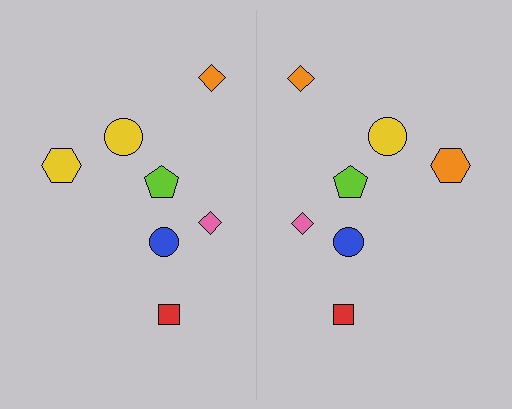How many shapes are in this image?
There are 14 shapes in this image.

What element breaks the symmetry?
The orange hexagon on the right side breaks the symmetry — its mirror counterpart is yellow.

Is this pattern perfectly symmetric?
No, the pattern is not perfectly symmetric. The orange hexagon on the right side breaks the symmetry — its mirror counterpart is yellow.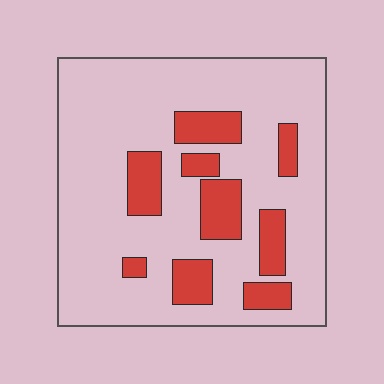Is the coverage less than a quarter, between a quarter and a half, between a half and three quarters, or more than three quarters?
Less than a quarter.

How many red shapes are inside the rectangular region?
9.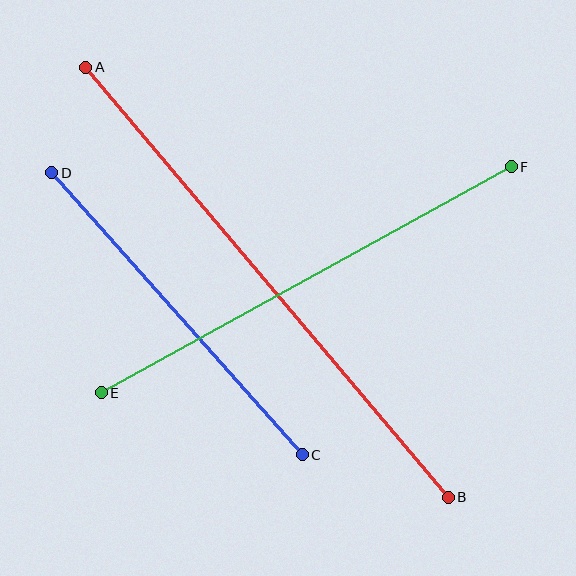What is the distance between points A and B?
The distance is approximately 563 pixels.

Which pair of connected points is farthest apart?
Points A and B are farthest apart.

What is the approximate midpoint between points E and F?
The midpoint is at approximately (306, 280) pixels.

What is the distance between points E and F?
The distance is approximately 468 pixels.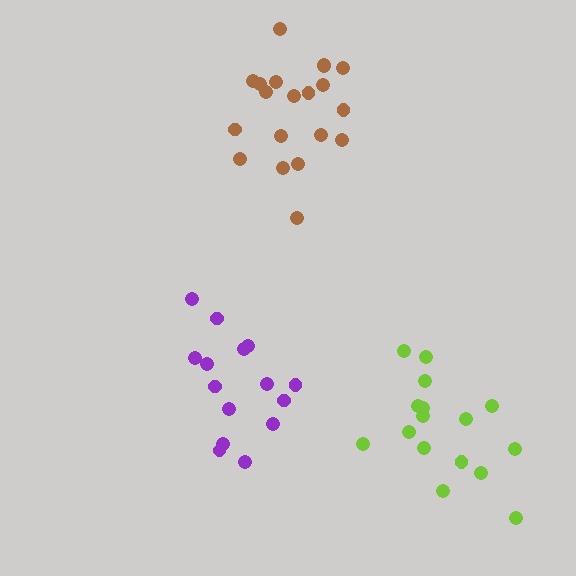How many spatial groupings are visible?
There are 3 spatial groupings.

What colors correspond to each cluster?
The clusters are colored: purple, lime, brown.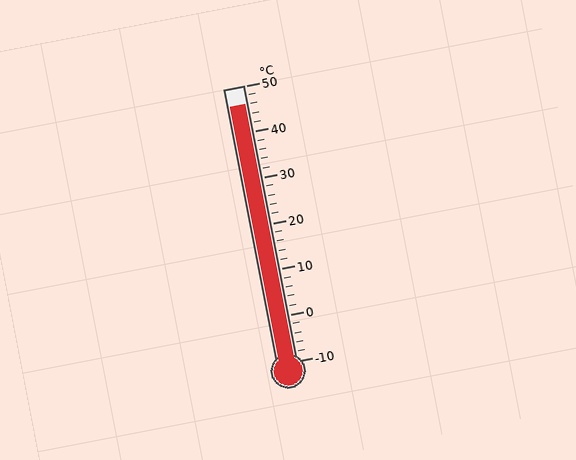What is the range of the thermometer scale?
The thermometer scale ranges from -10°C to 50°C.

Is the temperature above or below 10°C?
The temperature is above 10°C.